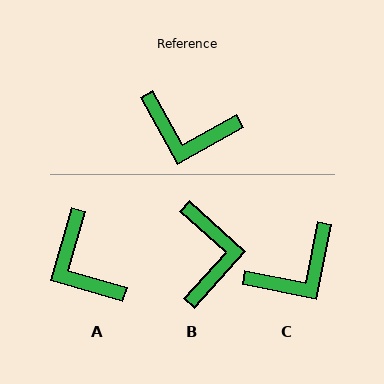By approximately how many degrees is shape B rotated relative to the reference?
Approximately 108 degrees counter-clockwise.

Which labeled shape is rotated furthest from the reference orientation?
B, about 108 degrees away.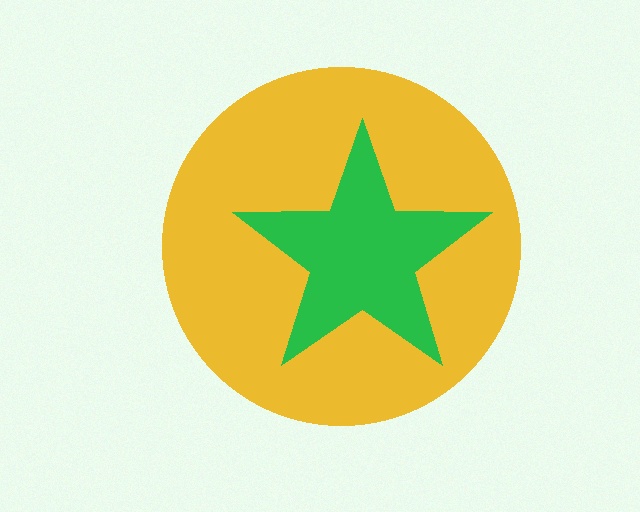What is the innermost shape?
The green star.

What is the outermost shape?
The yellow circle.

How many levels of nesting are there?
2.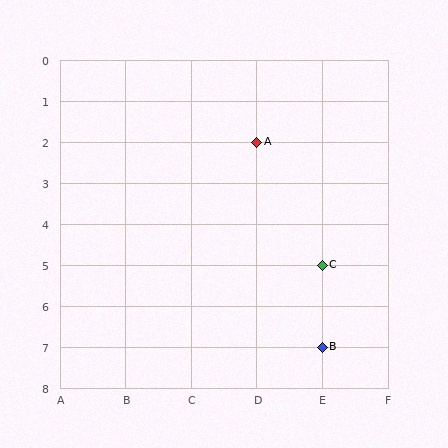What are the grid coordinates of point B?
Point B is at grid coordinates (E, 7).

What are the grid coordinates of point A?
Point A is at grid coordinates (D, 2).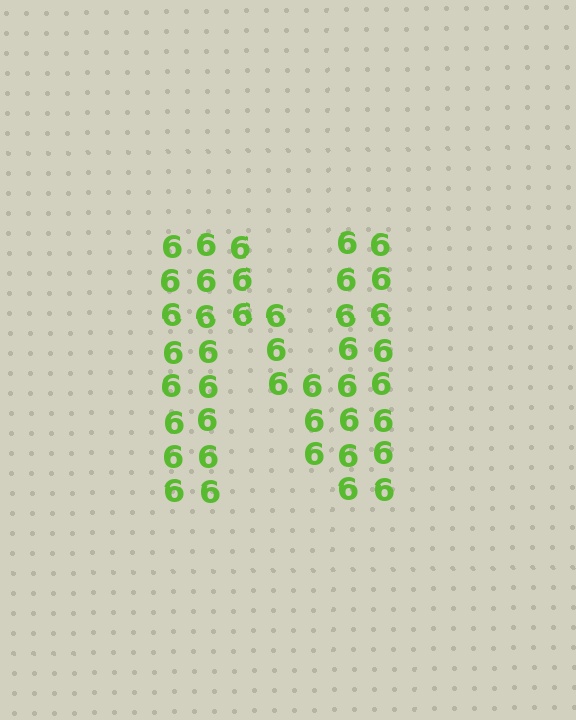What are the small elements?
The small elements are digit 6's.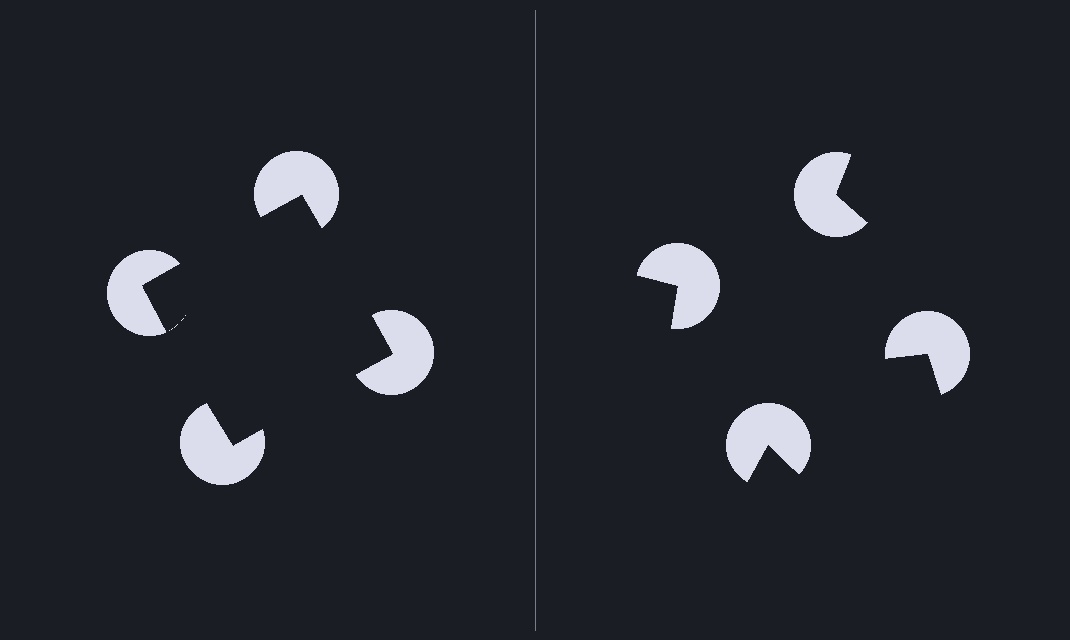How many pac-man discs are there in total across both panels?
8 — 4 on each side.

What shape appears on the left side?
An illusory square.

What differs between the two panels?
The pac-man discs are positioned identically on both sides; only the wedge orientations differ. On the left they align to a square; on the right they are misaligned.